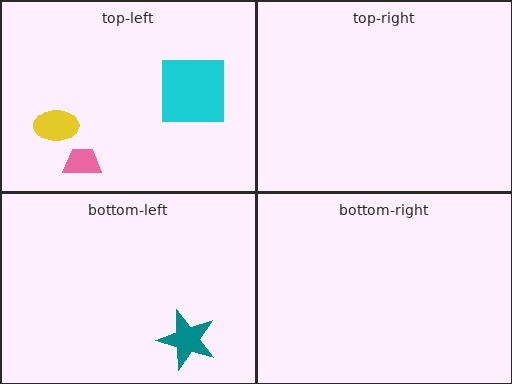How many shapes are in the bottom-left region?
1.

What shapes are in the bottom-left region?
The teal star.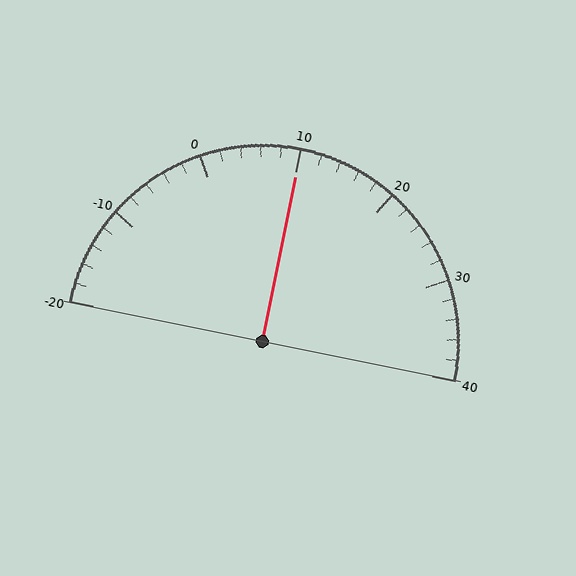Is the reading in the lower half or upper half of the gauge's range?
The reading is in the upper half of the range (-20 to 40).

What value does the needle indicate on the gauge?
The needle indicates approximately 10.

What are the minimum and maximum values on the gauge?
The gauge ranges from -20 to 40.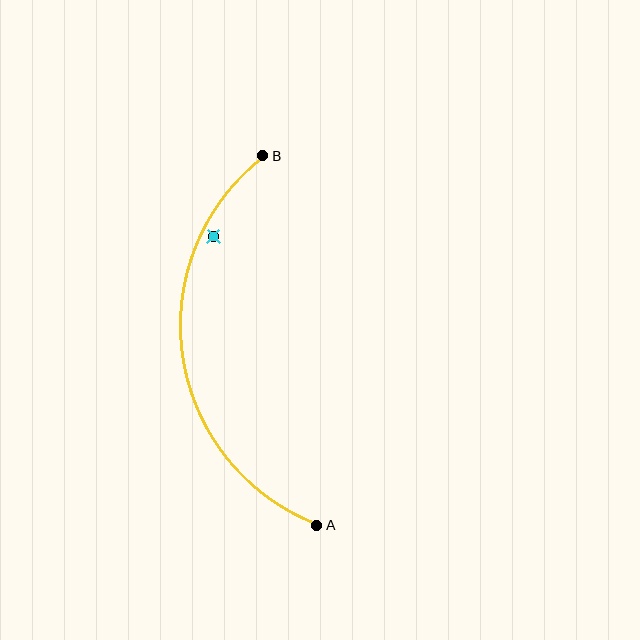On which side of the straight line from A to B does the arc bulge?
The arc bulges to the left of the straight line connecting A and B.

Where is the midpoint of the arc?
The arc midpoint is the point on the curve farthest from the straight line joining A and B. It sits to the left of that line.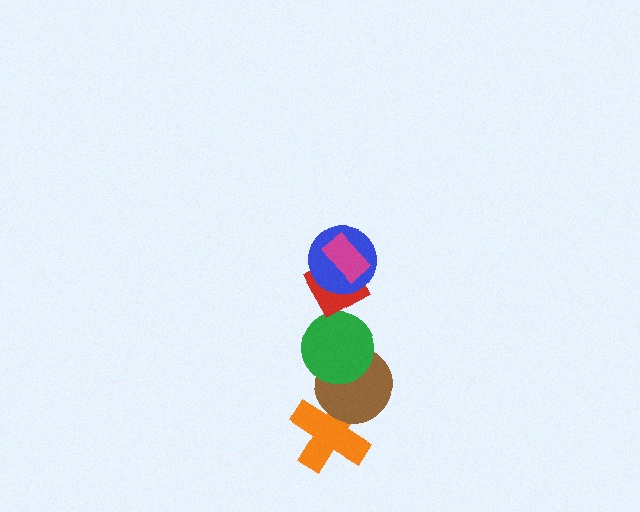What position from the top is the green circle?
The green circle is 4th from the top.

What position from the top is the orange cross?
The orange cross is 6th from the top.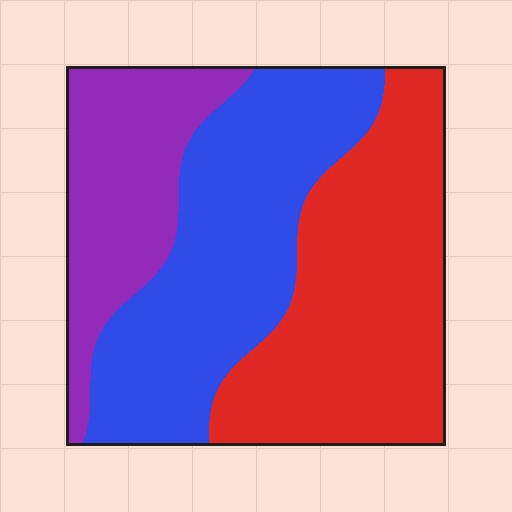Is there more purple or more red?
Red.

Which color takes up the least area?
Purple, at roughly 25%.